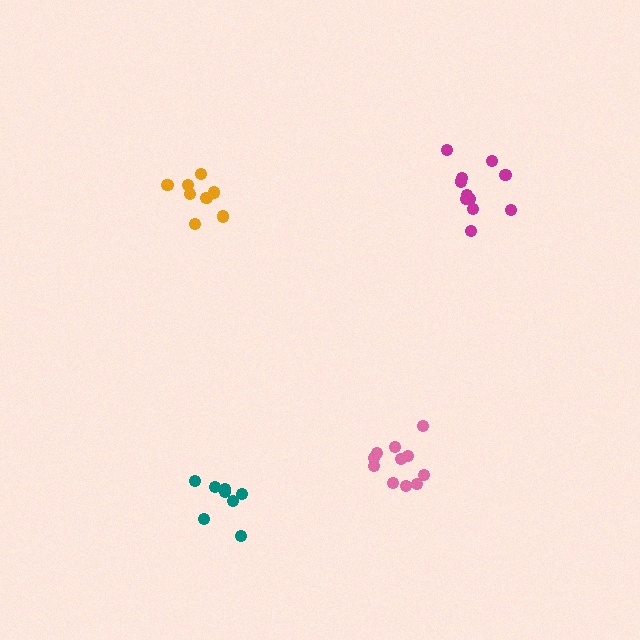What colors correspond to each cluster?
The clusters are colored: pink, orange, magenta, teal.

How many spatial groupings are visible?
There are 4 spatial groupings.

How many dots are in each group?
Group 1: 11 dots, Group 2: 8 dots, Group 3: 11 dots, Group 4: 8 dots (38 total).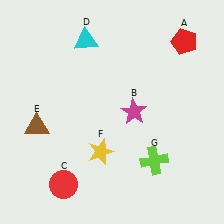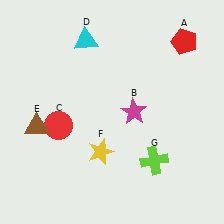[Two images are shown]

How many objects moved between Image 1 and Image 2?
1 object moved between the two images.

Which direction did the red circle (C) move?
The red circle (C) moved up.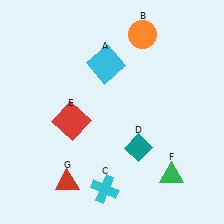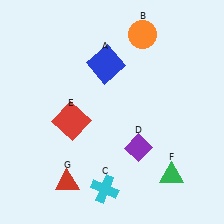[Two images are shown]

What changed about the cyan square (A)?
In Image 1, A is cyan. In Image 2, it changed to blue.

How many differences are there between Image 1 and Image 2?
There are 2 differences between the two images.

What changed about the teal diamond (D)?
In Image 1, D is teal. In Image 2, it changed to purple.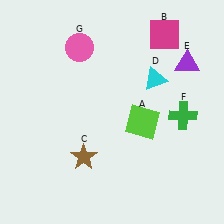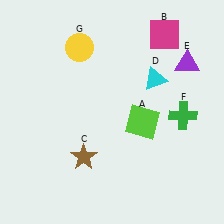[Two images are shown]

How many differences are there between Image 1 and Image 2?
There is 1 difference between the two images.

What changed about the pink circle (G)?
In Image 1, G is pink. In Image 2, it changed to yellow.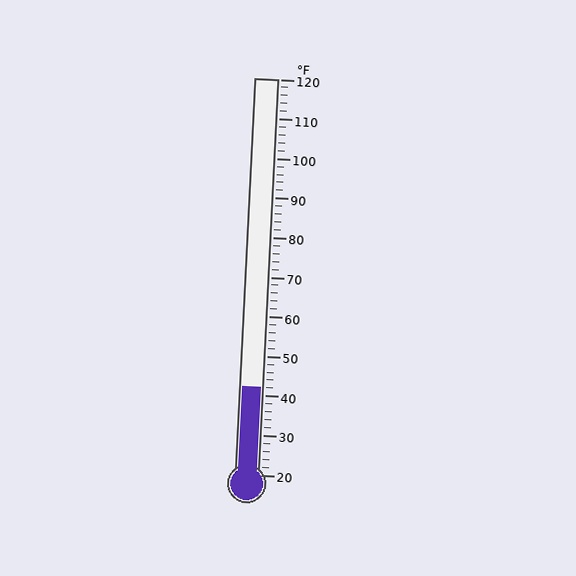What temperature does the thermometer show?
The thermometer shows approximately 42°F.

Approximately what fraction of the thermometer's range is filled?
The thermometer is filled to approximately 20% of its range.